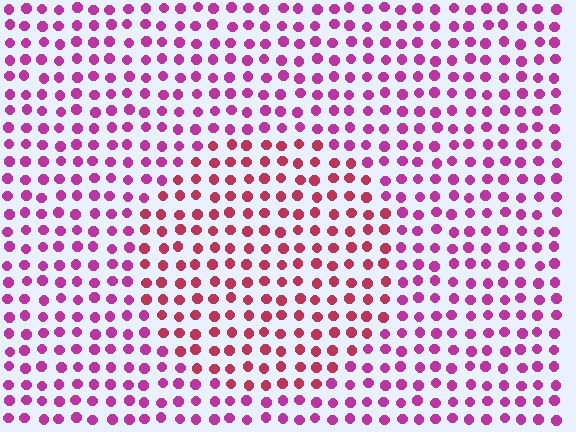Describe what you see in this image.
The image is filled with small magenta elements in a uniform arrangement. A circle-shaped region is visible where the elements are tinted to a slightly different hue, forming a subtle color boundary.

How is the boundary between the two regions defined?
The boundary is defined purely by a slight shift in hue (about 33 degrees). Spacing, size, and orientation are identical on both sides.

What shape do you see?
I see a circle.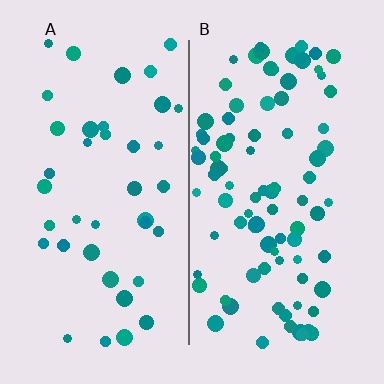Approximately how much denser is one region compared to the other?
Approximately 2.2× — region B over region A.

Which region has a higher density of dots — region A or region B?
B (the right).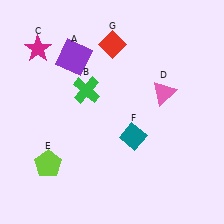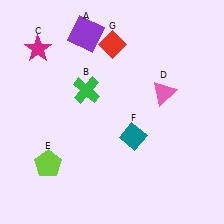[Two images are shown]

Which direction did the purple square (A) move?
The purple square (A) moved up.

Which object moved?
The purple square (A) moved up.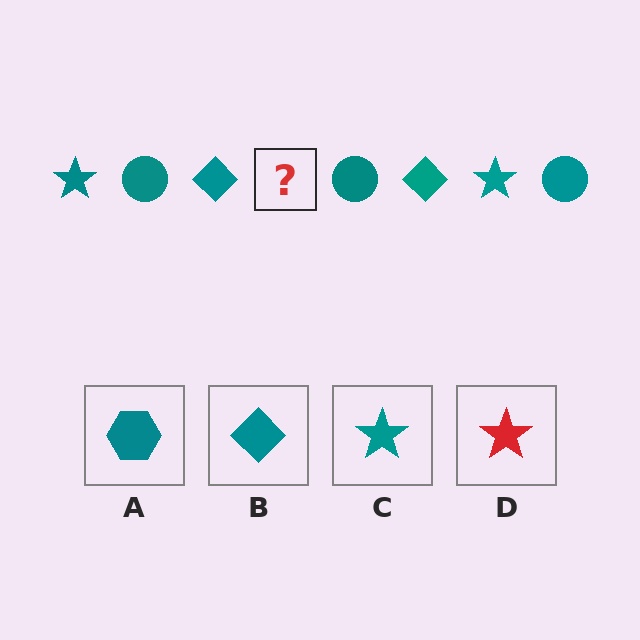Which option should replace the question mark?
Option C.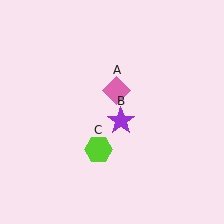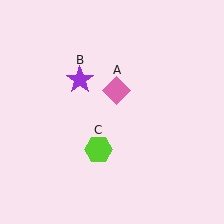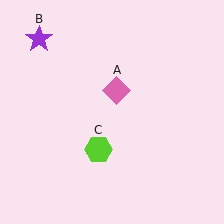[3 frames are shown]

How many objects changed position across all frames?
1 object changed position: purple star (object B).